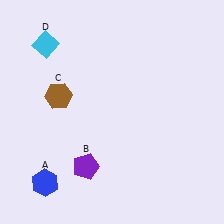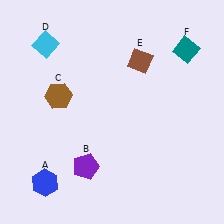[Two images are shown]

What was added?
A brown diamond (E), a teal diamond (F) were added in Image 2.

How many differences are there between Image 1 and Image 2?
There are 2 differences between the two images.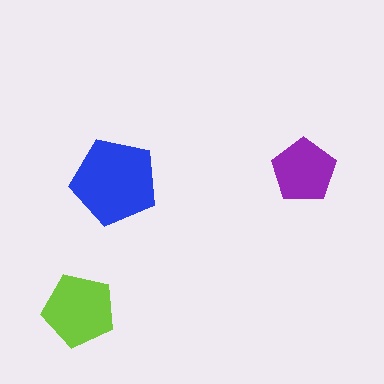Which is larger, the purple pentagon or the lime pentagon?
The lime one.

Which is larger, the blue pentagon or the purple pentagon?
The blue one.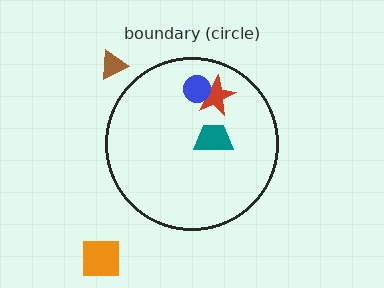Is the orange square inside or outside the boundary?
Outside.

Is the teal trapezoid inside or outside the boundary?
Inside.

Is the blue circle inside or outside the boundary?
Inside.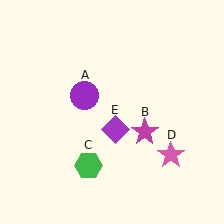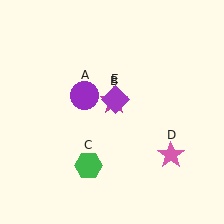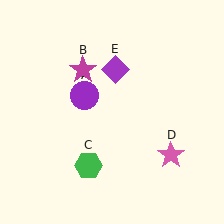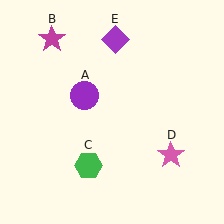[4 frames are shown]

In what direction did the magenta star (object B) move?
The magenta star (object B) moved up and to the left.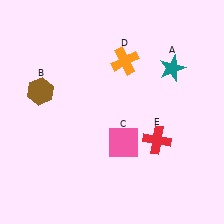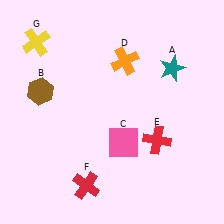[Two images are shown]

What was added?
A red cross (F), a yellow cross (G) were added in Image 2.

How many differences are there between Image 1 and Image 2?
There are 2 differences between the two images.